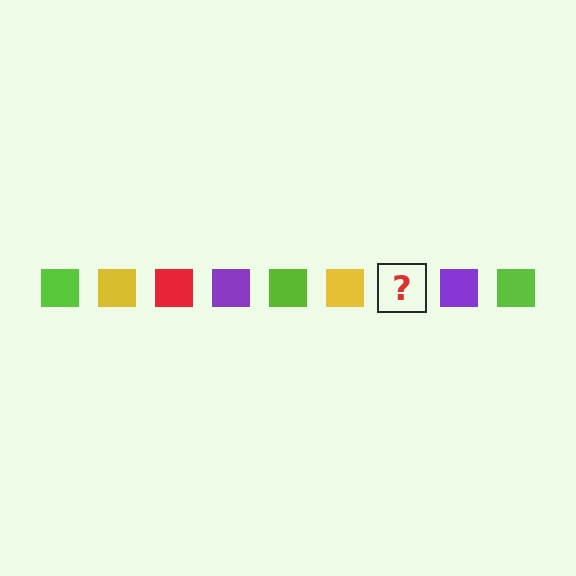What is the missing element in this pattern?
The missing element is a red square.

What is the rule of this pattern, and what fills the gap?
The rule is that the pattern cycles through lime, yellow, red, purple squares. The gap should be filled with a red square.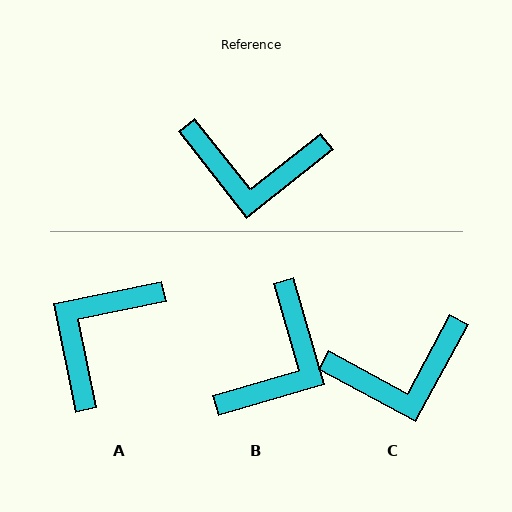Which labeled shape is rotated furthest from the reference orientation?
A, about 117 degrees away.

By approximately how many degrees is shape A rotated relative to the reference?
Approximately 117 degrees clockwise.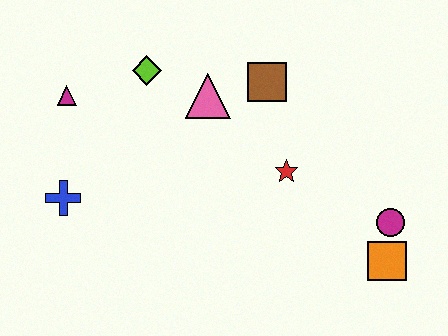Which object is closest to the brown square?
The pink triangle is closest to the brown square.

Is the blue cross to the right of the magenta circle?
No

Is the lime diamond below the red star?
No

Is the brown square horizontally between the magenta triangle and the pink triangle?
No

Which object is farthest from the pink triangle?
The orange square is farthest from the pink triangle.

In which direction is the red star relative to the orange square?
The red star is to the left of the orange square.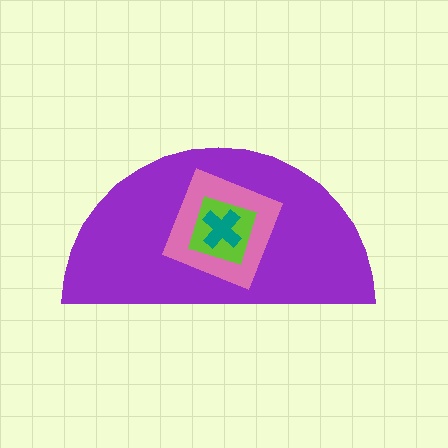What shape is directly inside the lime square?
The teal cross.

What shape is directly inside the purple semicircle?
The pink diamond.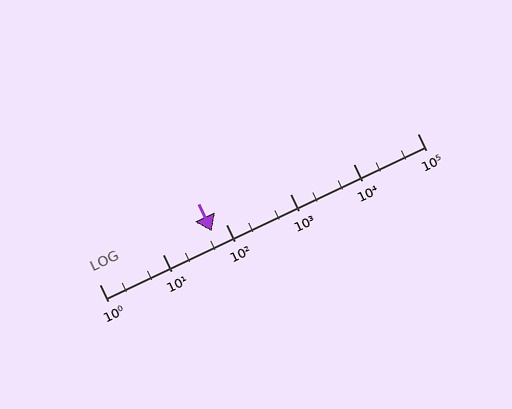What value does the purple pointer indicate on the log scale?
The pointer indicates approximately 59.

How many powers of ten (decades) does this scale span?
The scale spans 5 decades, from 1 to 100000.